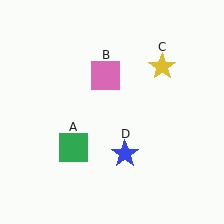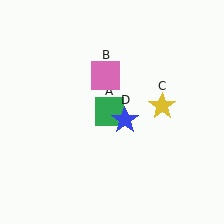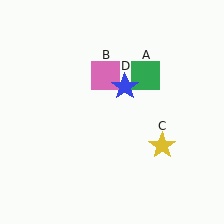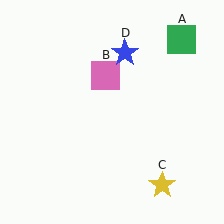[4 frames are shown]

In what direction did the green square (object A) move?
The green square (object A) moved up and to the right.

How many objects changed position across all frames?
3 objects changed position: green square (object A), yellow star (object C), blue star (object D).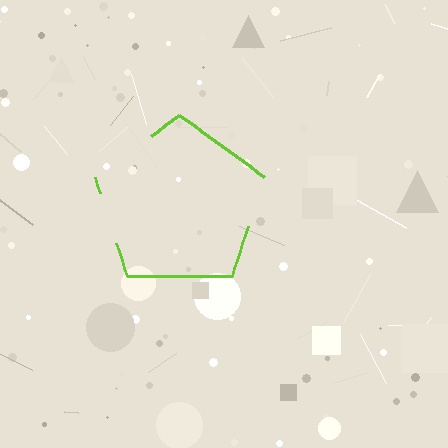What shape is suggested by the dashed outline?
The dashed outline suggests a pentagon.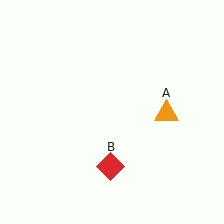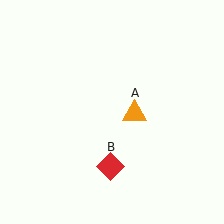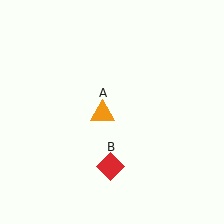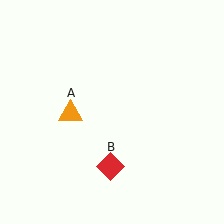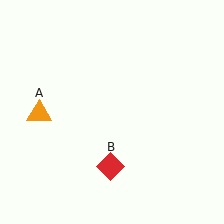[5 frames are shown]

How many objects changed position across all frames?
1 object changed position: orange triangle (object A).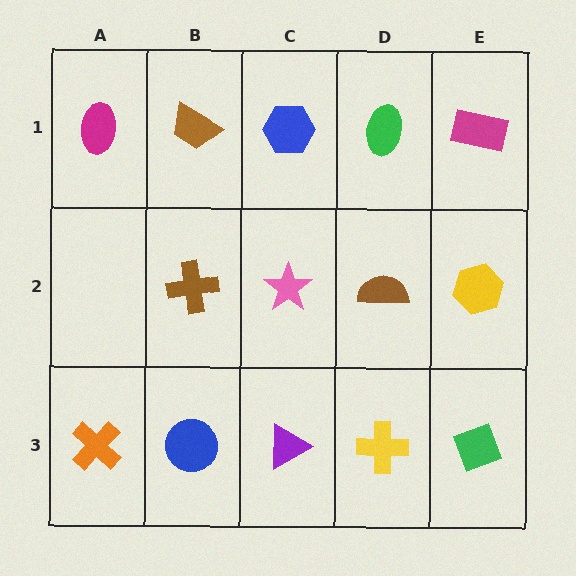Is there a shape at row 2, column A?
No, that cell is empty.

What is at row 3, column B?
A blue circle.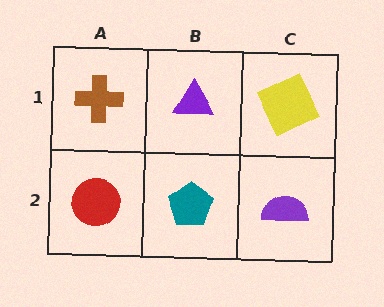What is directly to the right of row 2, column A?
A teal pentagon.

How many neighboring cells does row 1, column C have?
2.